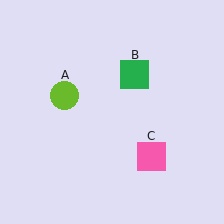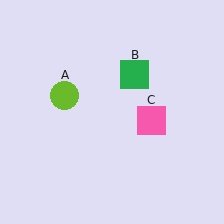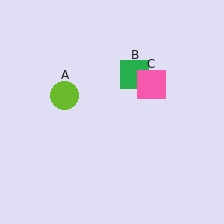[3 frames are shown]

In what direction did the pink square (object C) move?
The pink square (object C) moved up.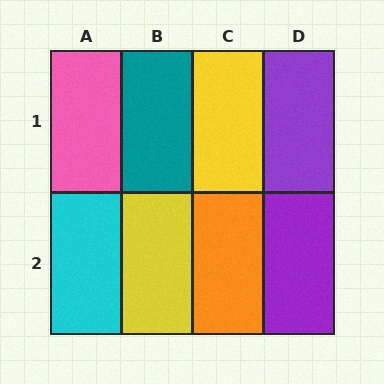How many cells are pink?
1 cell is pink.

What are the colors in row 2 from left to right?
Cyan, yellow, orange, purple.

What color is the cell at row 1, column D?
Purple.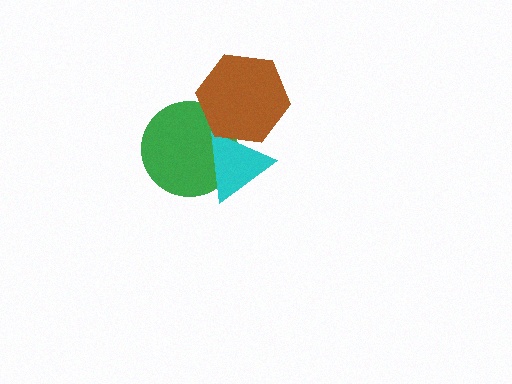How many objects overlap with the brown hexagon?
2 objects overlap with the brown hexagon.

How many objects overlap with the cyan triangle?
2 objects overlap with the cyan triangle.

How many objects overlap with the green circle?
2 objects overlap with the green circle.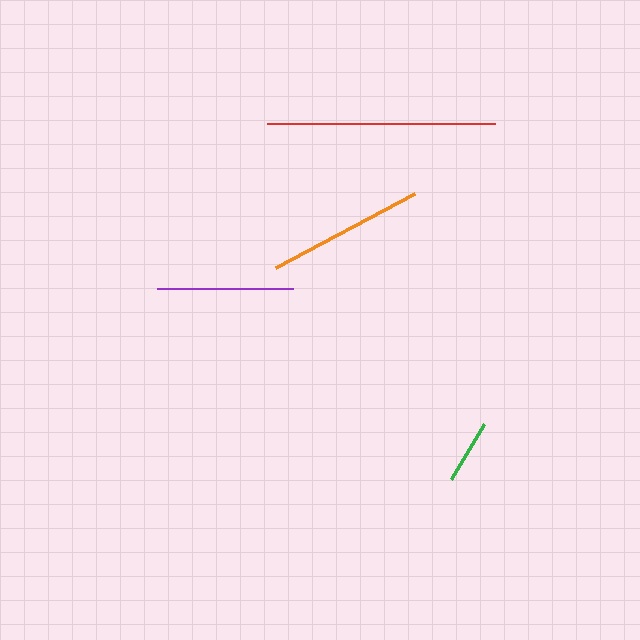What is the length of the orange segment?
The orange segment is approximately 157 pixels long.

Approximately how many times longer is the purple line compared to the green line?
The purple line is approximately 2.1 times the length of the green line.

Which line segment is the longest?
The red line is the longest at approximately 228 pixels.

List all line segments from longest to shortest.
From longest to shortest: red, orange, purple, green.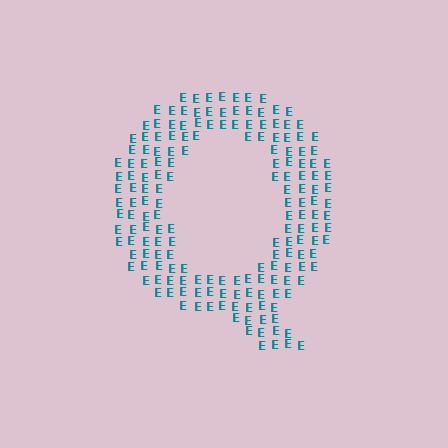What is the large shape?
The large shape is the letter Q.